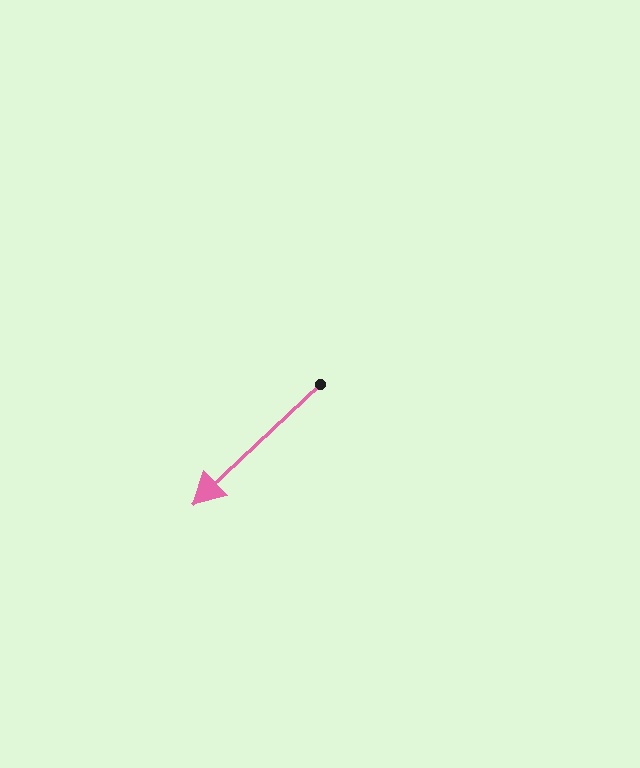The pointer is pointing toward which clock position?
Roughly 8 o'clock.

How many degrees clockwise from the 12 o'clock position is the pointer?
Approximately 227 degrees.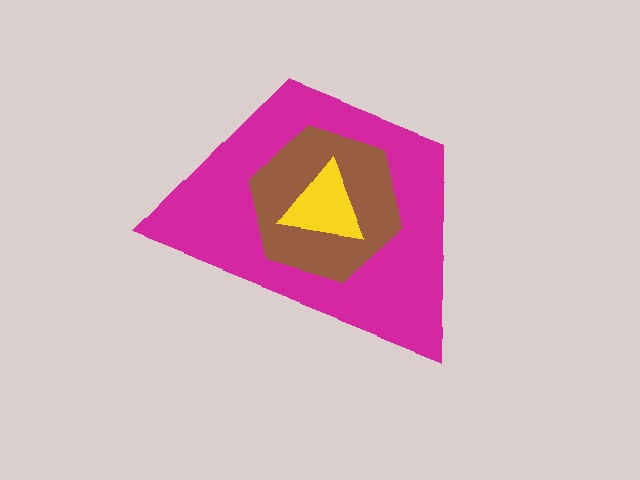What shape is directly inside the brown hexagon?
The yellow triangle.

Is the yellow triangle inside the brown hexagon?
Yes.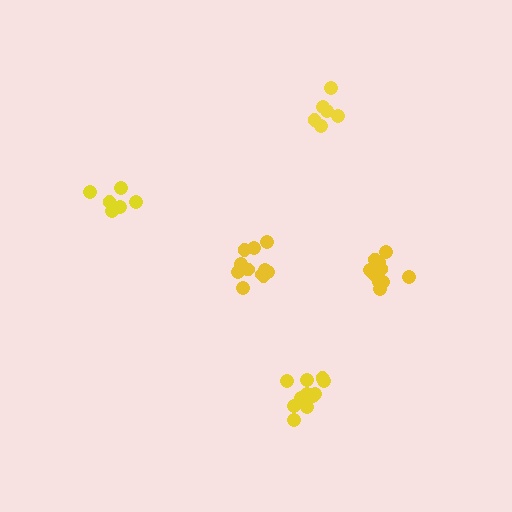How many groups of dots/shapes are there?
There are 5 groups.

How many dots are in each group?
Group 1: 11 dots, Group 2: 11 dots, Group 3: 6 dots, Group 4: 11 dots, Group 5: 6 dots (45 total).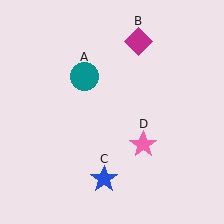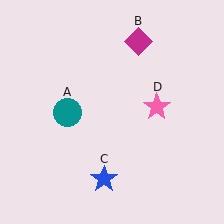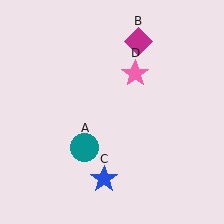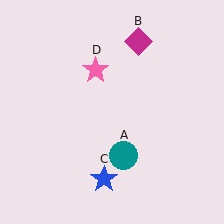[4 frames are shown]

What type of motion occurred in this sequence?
The teal circle (object A), pink star (object D) rotated counterclockwise around the center of the scene.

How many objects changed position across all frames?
2 objects changed position: teal circle (object A), pink star (object D).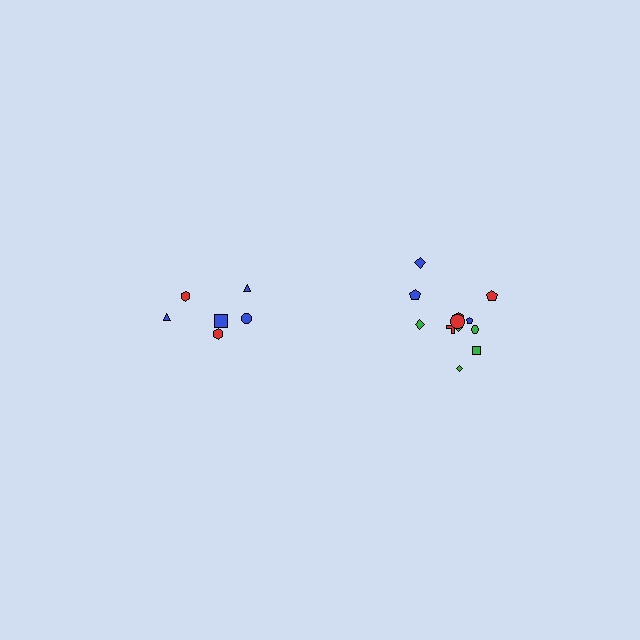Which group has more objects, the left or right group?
The right group.